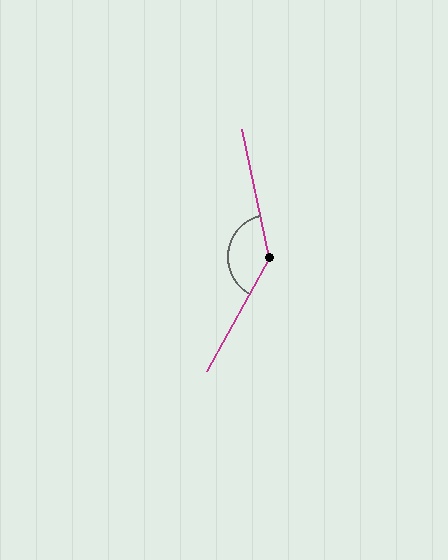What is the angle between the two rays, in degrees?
Approximately 139 degrees.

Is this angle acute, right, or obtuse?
It is obtuse.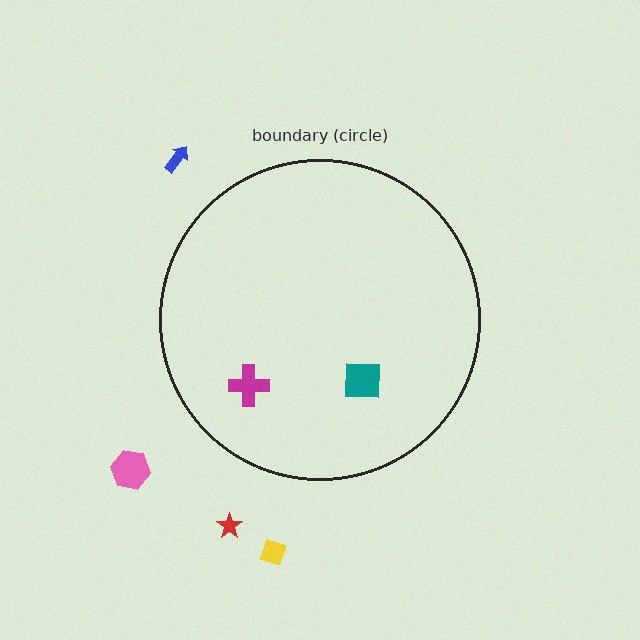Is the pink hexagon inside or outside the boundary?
Outside.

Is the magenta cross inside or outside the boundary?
Inside.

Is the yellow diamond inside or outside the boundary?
Outside.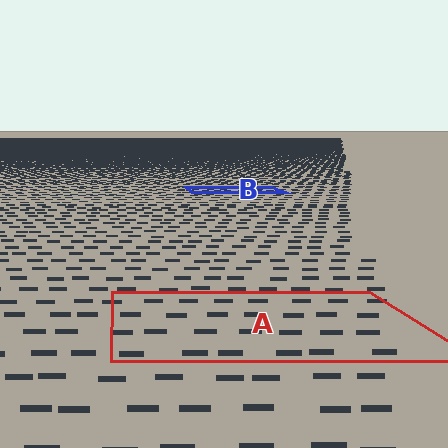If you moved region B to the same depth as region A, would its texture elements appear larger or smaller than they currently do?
They would appear larger. At a closer depth, the same texture elements are projected at a bigger on-screen size.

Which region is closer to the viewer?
Region A is closer. The texture elements there are larger and more spread out.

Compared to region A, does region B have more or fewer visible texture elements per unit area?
Region B has more texture elements per unit area — they are packed more densely because it is farther away.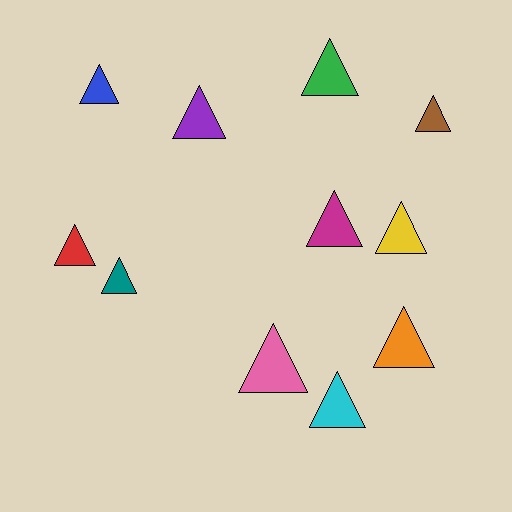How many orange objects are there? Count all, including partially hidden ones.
There is 1 orange object.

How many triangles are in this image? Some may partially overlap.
There are 11 triangles.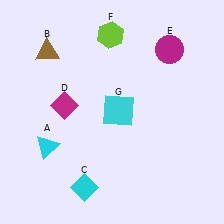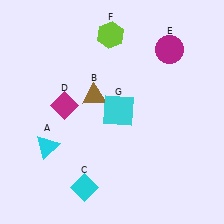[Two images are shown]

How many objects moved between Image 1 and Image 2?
1 object moved between the two images.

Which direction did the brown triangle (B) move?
The brown triangle (B) moved right.